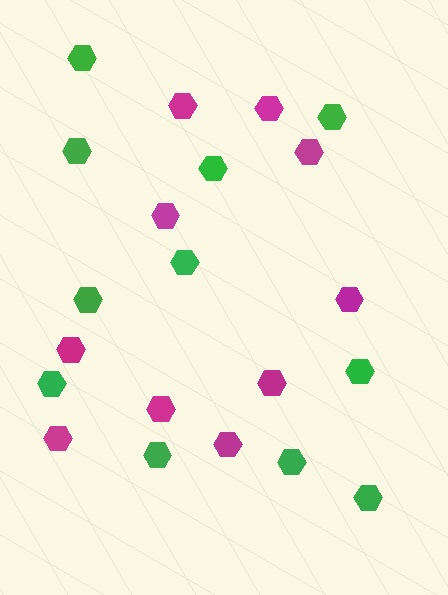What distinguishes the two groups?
There are 2 groups: one group of magenta hexagons (10) and one group of green hexagons (11).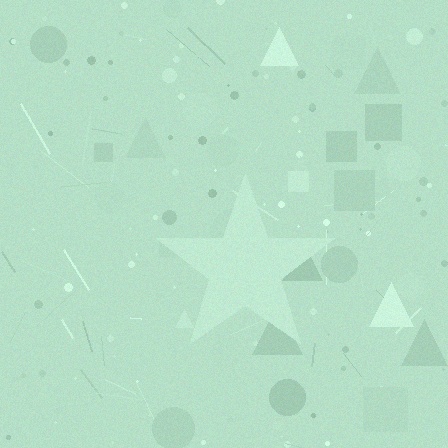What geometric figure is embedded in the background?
A star is embedded in the background.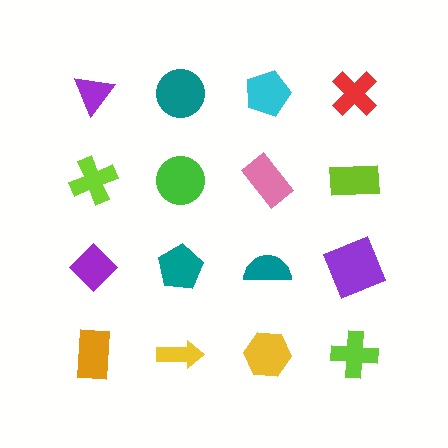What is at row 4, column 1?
An orange rectangle.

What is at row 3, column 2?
A teal pentagon.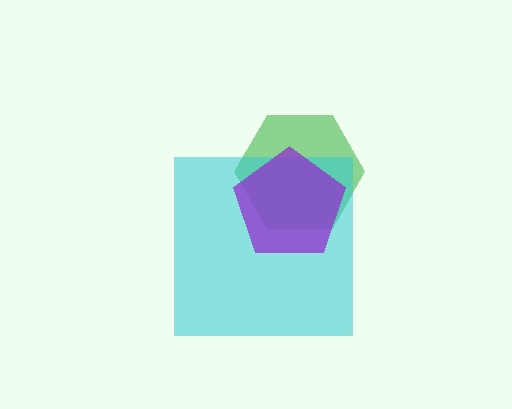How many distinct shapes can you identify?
There are 3 distinct shapes: a green hexagon, a cyan square, a purple pentagon.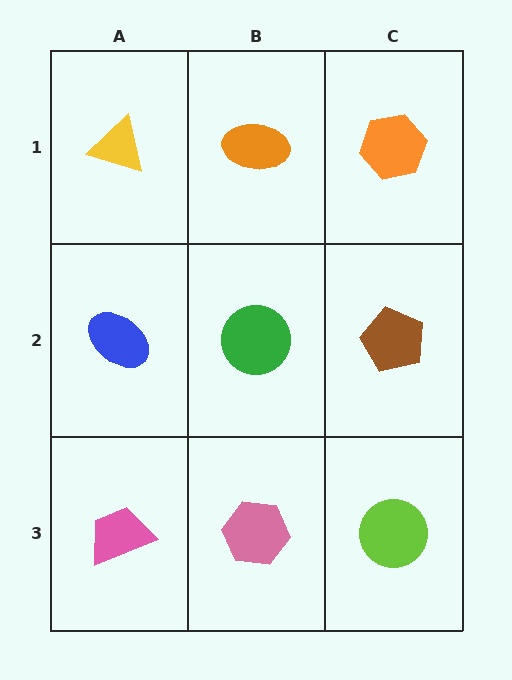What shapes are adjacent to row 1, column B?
A green circle (row 2, column B), a yellow triangle (row 1, column A), an orange hexagon (row 1, column C).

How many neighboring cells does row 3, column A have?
2.